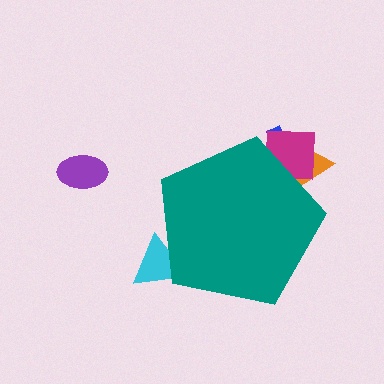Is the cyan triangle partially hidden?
Yes, the cyan triangle is partially hidden behind the teal pentagon.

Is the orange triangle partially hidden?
Yes, the orange triangle is partially hidden behind the teal pentagon.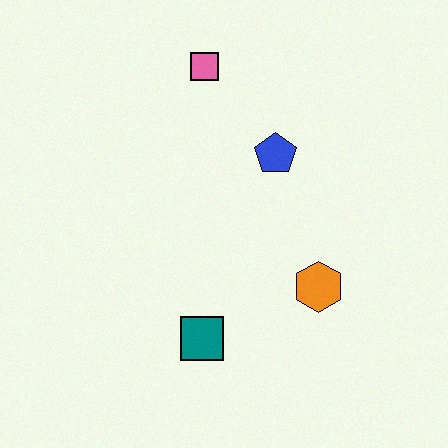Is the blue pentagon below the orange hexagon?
No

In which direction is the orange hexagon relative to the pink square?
The orange hexagon is below the pink square.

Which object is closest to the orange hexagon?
The teal square is closest to the orange hexagon.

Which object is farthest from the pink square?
The teal square is farthest from the pink square.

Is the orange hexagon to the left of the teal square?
No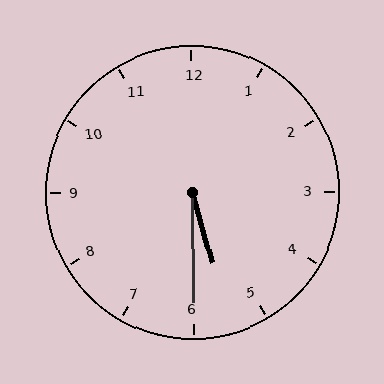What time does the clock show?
5:30.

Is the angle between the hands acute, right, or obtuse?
It is acute.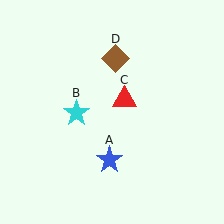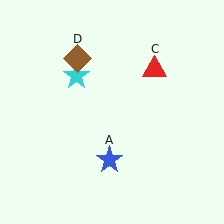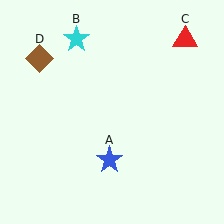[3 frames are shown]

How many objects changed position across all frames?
3 objects changed position: cyan star (object B), red triangle (object C), brown diamond (object D).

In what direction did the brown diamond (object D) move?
The brown diamond (object D) moved left.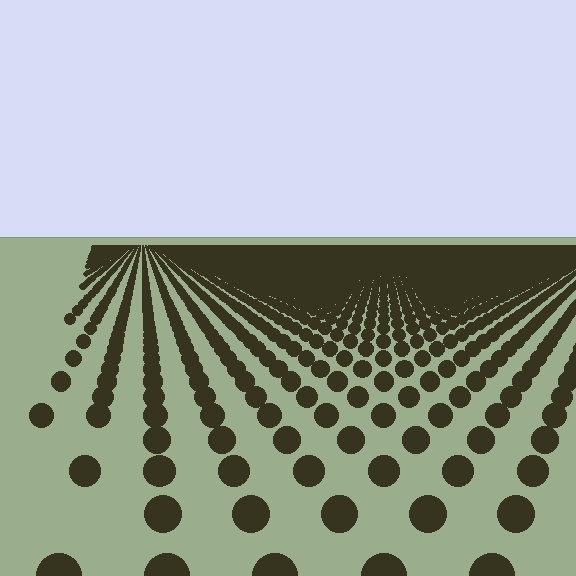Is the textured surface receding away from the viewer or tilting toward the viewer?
The surface is receding away from the viewer. Texture elements get smaller and denser toward the top.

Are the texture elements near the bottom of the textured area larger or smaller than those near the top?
Larger. Near the bottom, elements are closer to the viewer and appear at a bigger on-screen size.